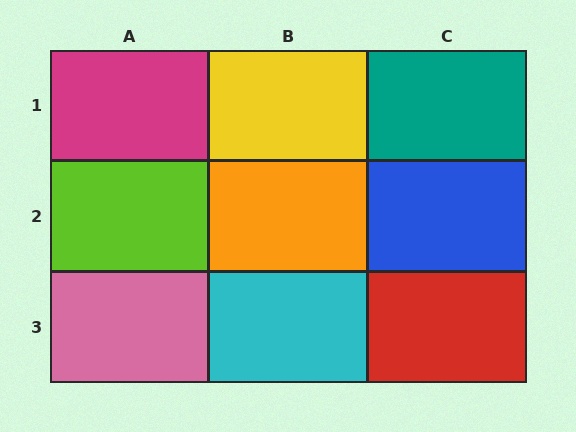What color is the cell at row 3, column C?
Red.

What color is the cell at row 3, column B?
Cyan.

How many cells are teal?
1 cell is teal.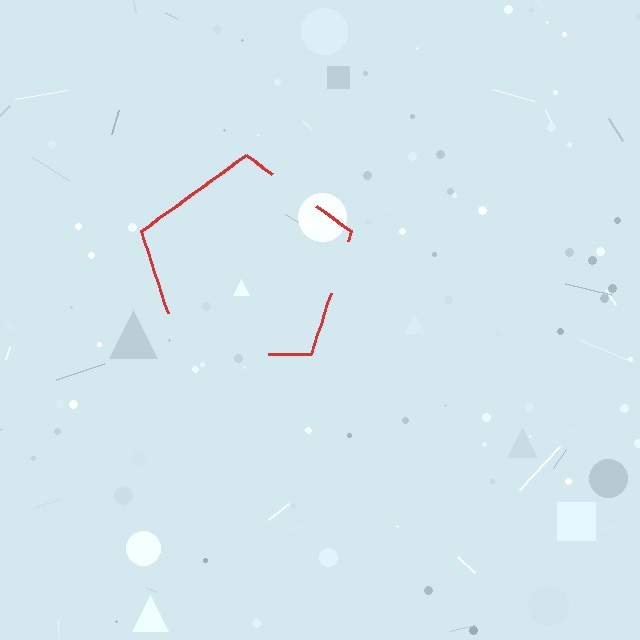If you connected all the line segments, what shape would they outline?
They would outline a pentagon.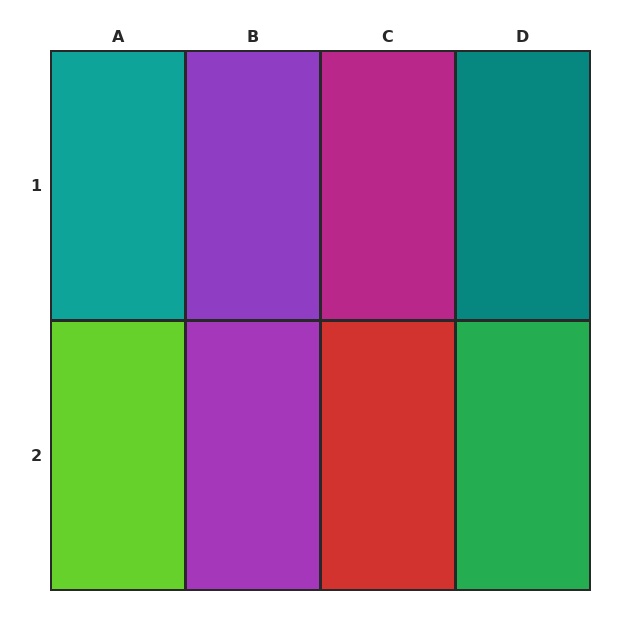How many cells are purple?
2 cells are purple.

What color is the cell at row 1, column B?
Purple.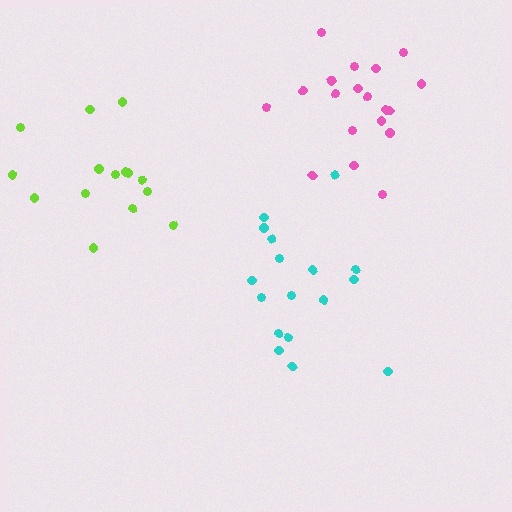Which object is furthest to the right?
The pink cluster is rightmost.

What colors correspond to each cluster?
The clusters are colored: pink, lime, cyan.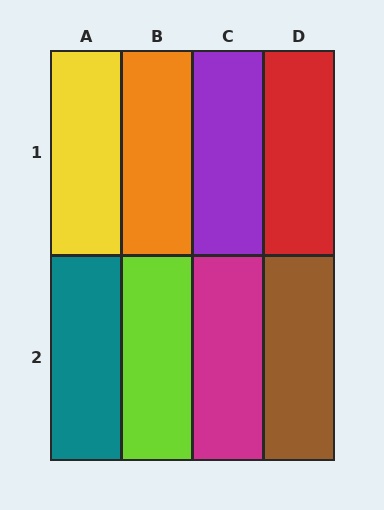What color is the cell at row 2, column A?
Teal.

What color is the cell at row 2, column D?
Brown.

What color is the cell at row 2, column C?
Magenta.